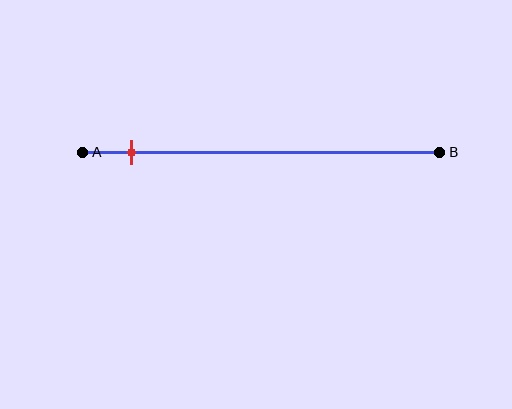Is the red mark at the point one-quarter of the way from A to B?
No, the mark is at about 15% from A, not at the 25% one-quarter point.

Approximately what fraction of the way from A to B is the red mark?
The red mark is approximately 15% of the way from A to B.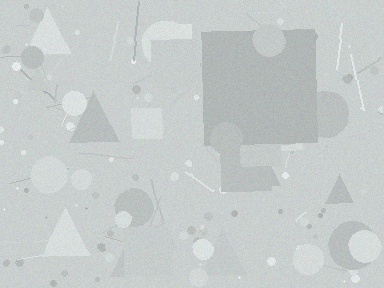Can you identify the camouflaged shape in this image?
The camouflaged shape is a square.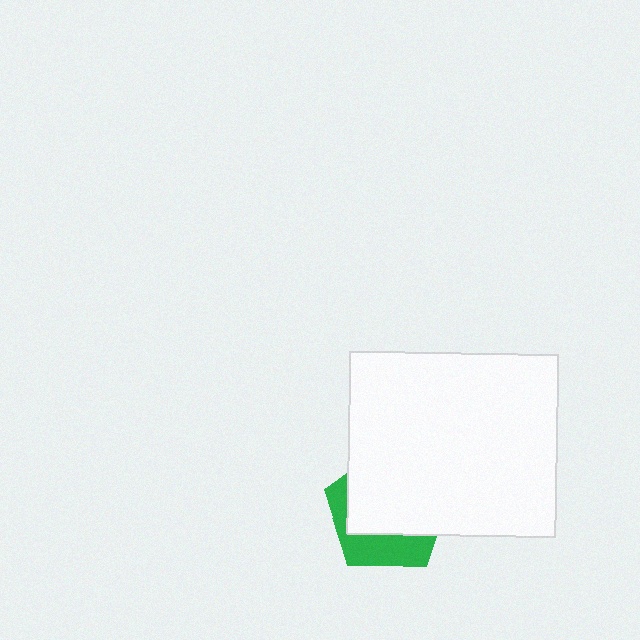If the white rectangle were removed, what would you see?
You would see the complete green pentagon.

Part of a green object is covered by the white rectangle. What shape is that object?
It is a pentagon.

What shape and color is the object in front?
The object in front is a white rectangle.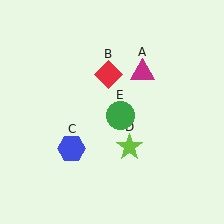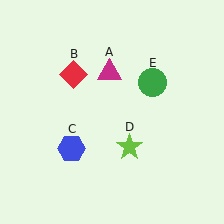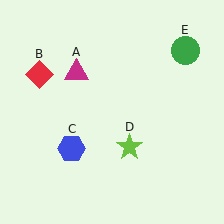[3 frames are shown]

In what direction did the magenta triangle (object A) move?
The magenta triangle (object A) moved left.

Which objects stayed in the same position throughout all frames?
Blue hexagon (object C) and lime star (object D) remained stationary.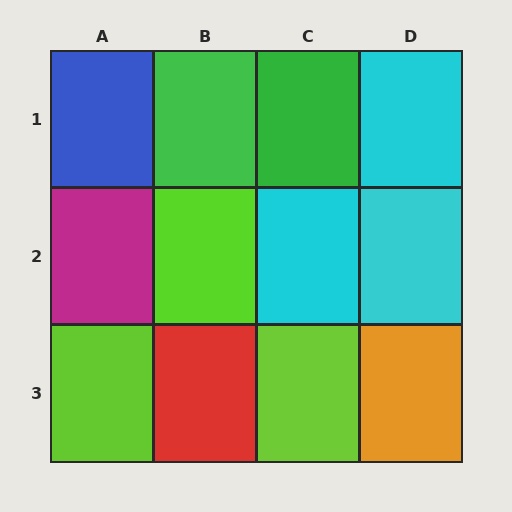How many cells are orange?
1 cell is orange.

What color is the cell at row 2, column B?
Lime.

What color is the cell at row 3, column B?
Red.